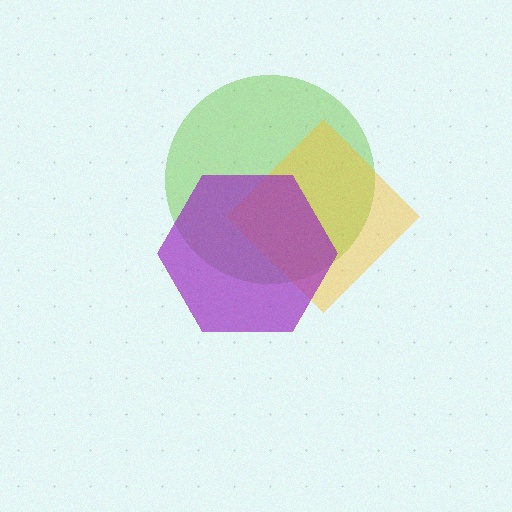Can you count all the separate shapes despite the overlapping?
Yes, there are 3 separate shapes.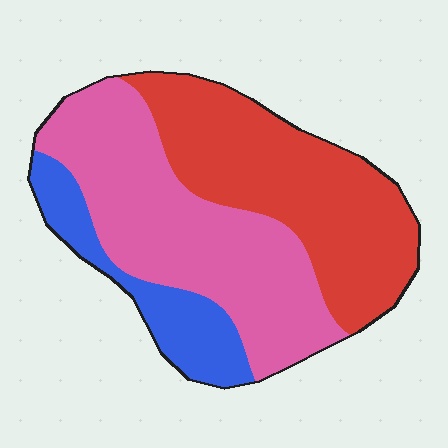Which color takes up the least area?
Blue, at roughly 15%.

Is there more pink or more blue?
Pink.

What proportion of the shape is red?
Red covers roughly 40% of the shape.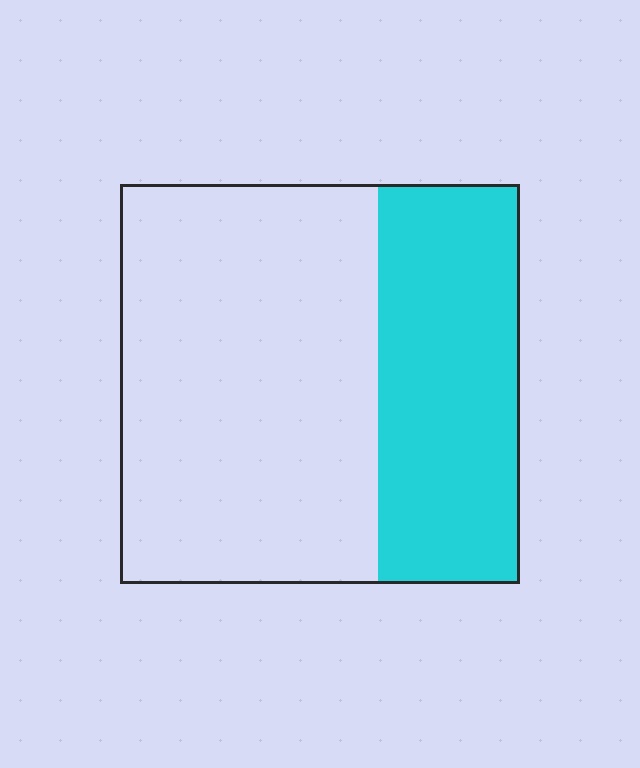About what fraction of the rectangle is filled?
About three eighths (3/8).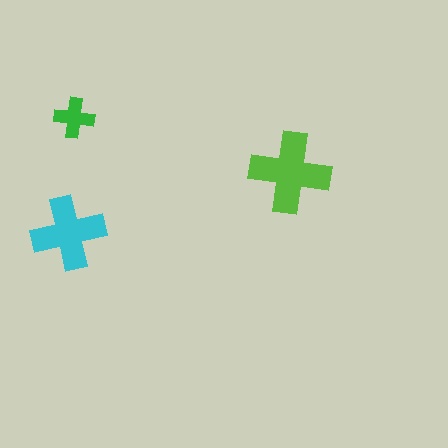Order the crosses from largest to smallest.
the lime one, the cyan one, the green one.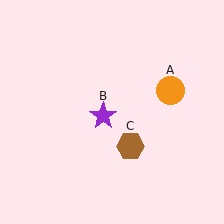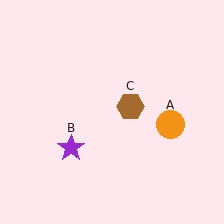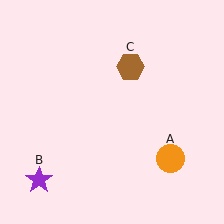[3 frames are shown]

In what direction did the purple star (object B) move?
The purple star (object B) moved down and to the left.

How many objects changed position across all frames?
3 objects changed position: orange circle (object A), purple star (object B), brown hexagon (object C).